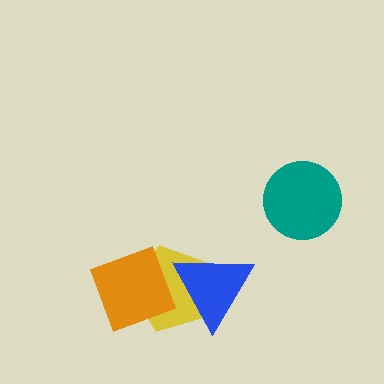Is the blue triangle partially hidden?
No, no other shape covers it.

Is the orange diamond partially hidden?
Yes, it is partially covered by another shape.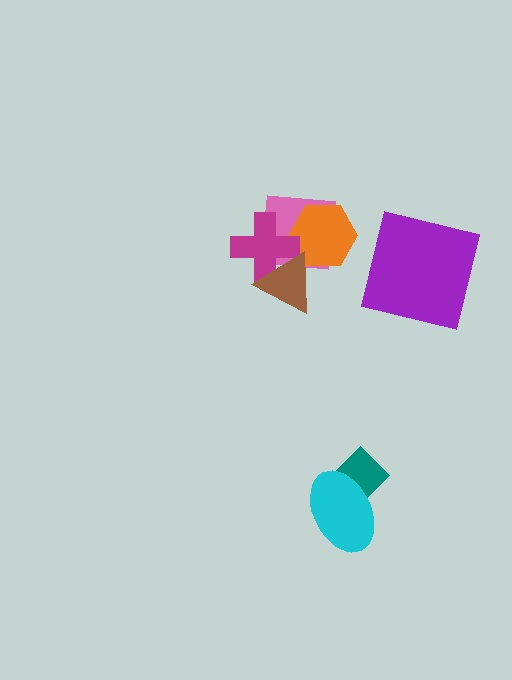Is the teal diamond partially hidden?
Yes, it is partially covered by another shape.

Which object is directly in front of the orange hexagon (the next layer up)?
The magenta cross is directly in front of the orange hexagon.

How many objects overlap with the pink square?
3 objects overlap with the pink square.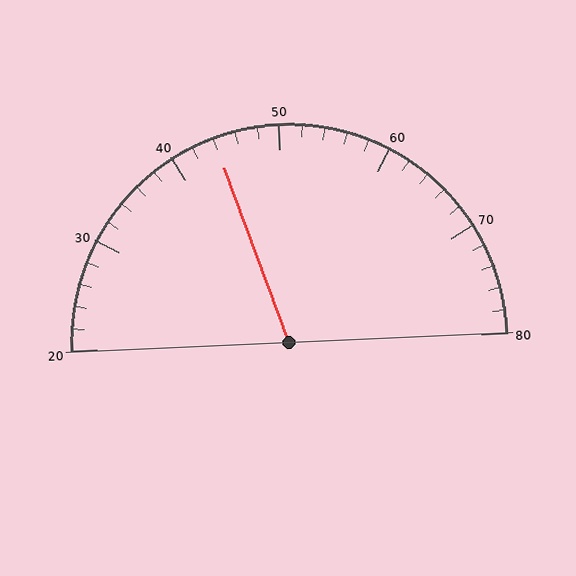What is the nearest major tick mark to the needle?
The nearest major tick mark is 40.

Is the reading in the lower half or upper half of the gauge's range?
The reading is in the lower half of the range (20 to 80).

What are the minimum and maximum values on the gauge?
The gauge ranges from 20 to 80.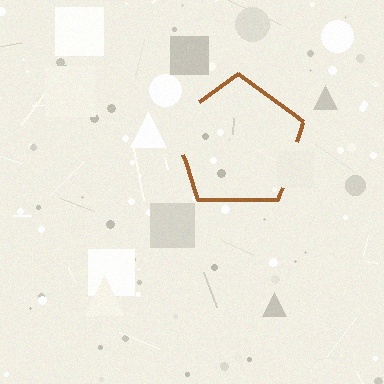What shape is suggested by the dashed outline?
The dashed outline suggests a pentagon.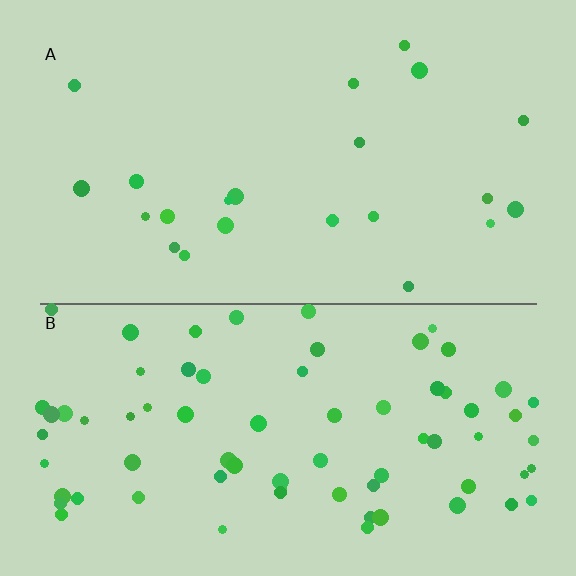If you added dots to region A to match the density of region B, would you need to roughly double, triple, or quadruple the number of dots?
Approximately triple.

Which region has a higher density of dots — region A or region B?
B (the bottom).